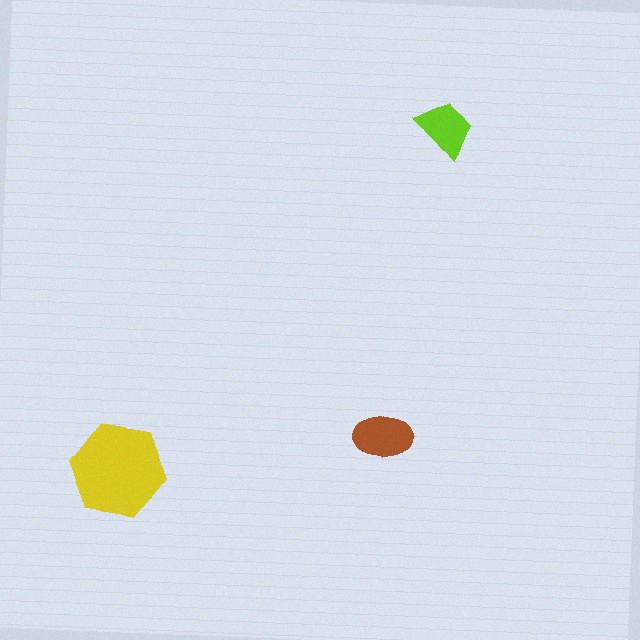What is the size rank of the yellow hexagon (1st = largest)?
1st.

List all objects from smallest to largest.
The lime trapezoid, the brown ellipse, the yellow hexagon.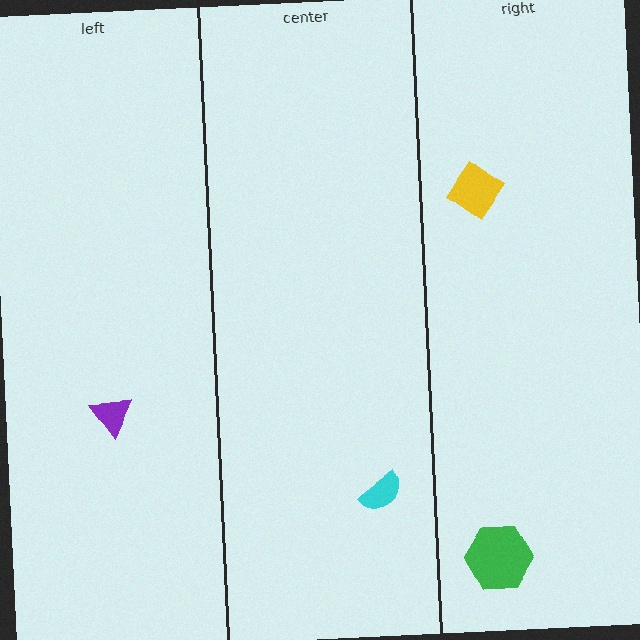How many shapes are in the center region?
1.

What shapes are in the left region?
The purple triangle.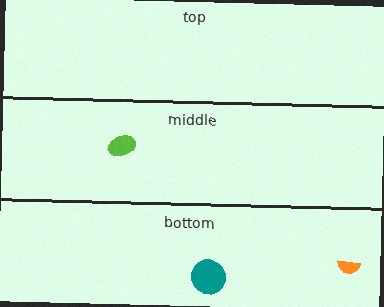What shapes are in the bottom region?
The orange semicircle, the teal circle.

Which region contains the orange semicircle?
The bottom region.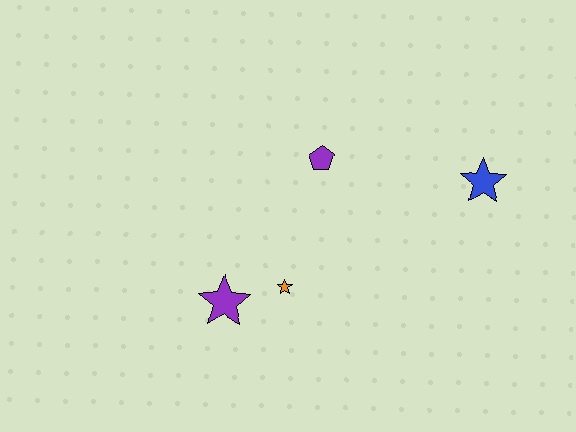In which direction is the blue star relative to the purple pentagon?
The blue star is to the right of the purple pentagon.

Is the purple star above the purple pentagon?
No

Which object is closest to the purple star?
The orange star is closest to the purple star.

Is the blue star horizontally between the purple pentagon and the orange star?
No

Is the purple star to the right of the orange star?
No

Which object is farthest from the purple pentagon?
The purple star is farthest from the purple pentagon.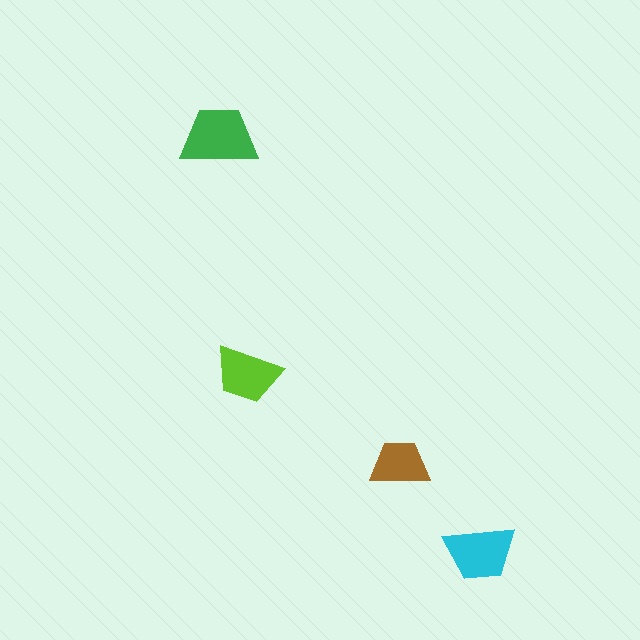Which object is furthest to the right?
The cyan trapezoid is rightmost.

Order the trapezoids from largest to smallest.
the green one, the cyan one, the lime one, the brown one.